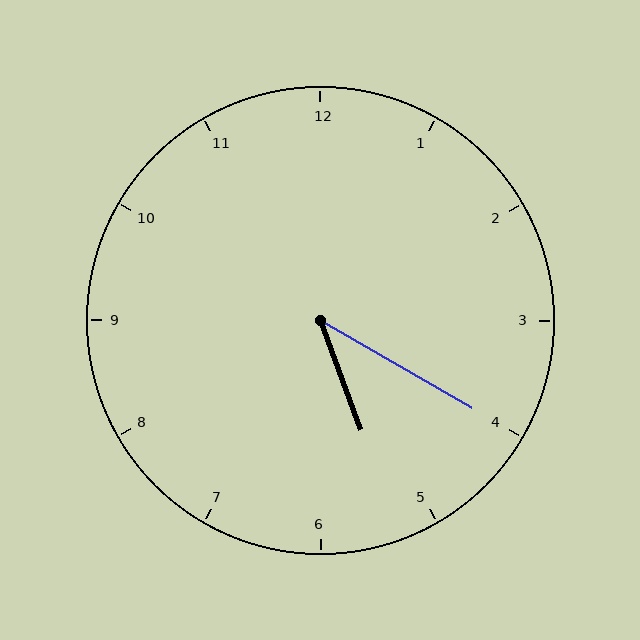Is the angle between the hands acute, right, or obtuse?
It is acute.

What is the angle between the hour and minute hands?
Approximately 40 degrees.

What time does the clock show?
5:20.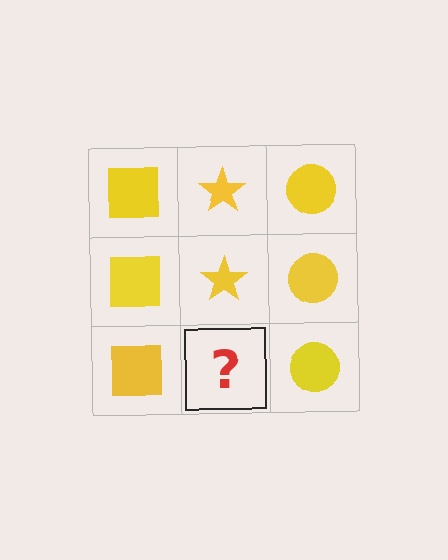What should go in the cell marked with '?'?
The missing cell should contain a yellow star.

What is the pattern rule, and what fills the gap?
The rule is that each column has a consistent shape. The gap should be filled with a yellow star.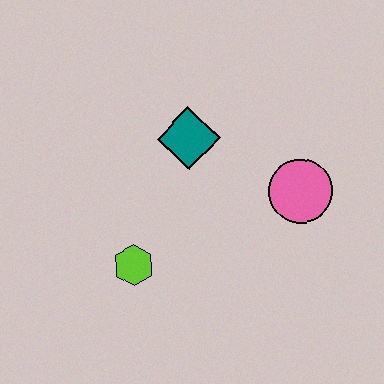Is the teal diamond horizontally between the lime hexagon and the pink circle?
Yes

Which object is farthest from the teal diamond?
The lime hexagon is farthest from the teal diamond.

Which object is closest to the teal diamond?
The pink circle is closest to the teal diamond.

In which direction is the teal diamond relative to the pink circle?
The teal diamond is to the left of the pink circle.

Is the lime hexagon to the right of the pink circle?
No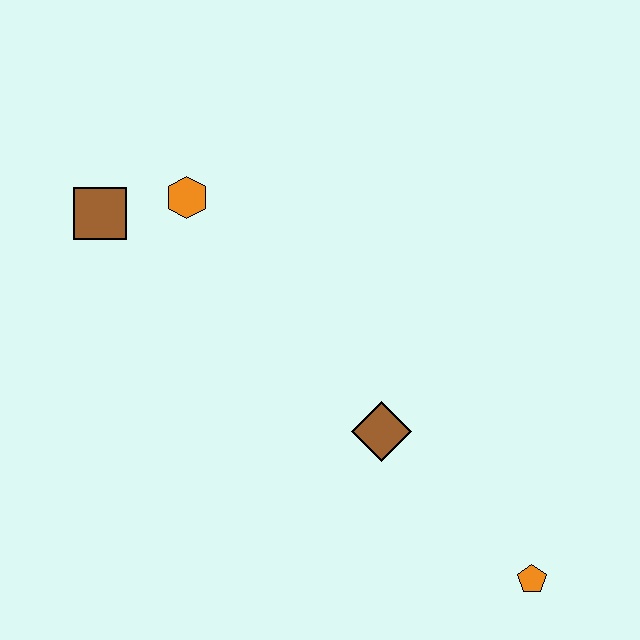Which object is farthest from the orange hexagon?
The orange pentagon is farthest from the orange hexagon.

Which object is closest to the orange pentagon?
The brown diamond is closest to the orange pentagon.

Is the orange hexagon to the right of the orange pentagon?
No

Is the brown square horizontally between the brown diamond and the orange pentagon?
No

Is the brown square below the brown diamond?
No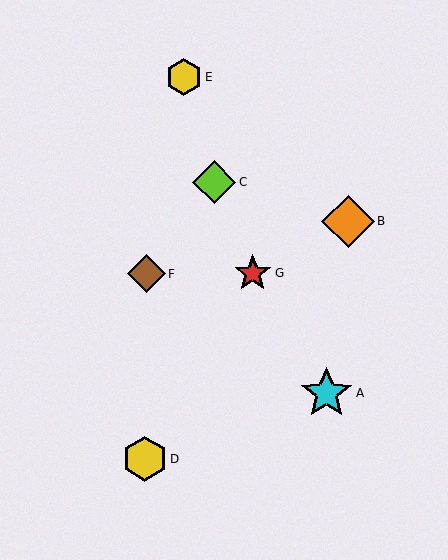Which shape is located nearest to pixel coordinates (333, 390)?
The cyan star (labeled A) at (326, 393) is nearest to that location.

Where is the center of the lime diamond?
The center of the lime diamond is at (214, 182).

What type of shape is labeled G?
Shape G is a red star.